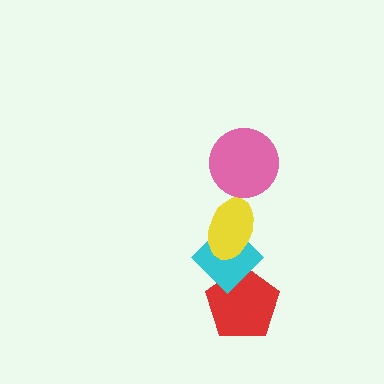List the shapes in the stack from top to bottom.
From top to bottom: the pink circle, the yellow ellipse, the cyan diamond, the red pentagon.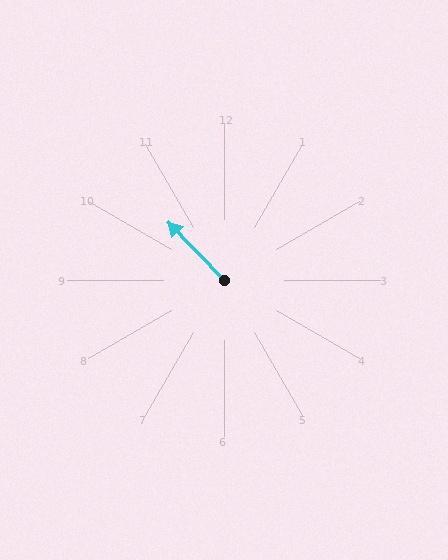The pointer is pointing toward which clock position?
Roughly 11 o'clock.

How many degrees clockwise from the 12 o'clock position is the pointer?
Approximately 316 degrees.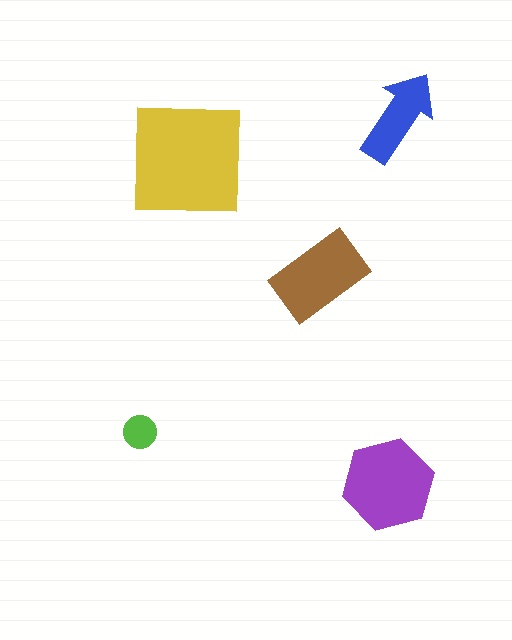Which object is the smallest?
The lime circle.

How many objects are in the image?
There are 5 objects in the image.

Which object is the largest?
The yellow square.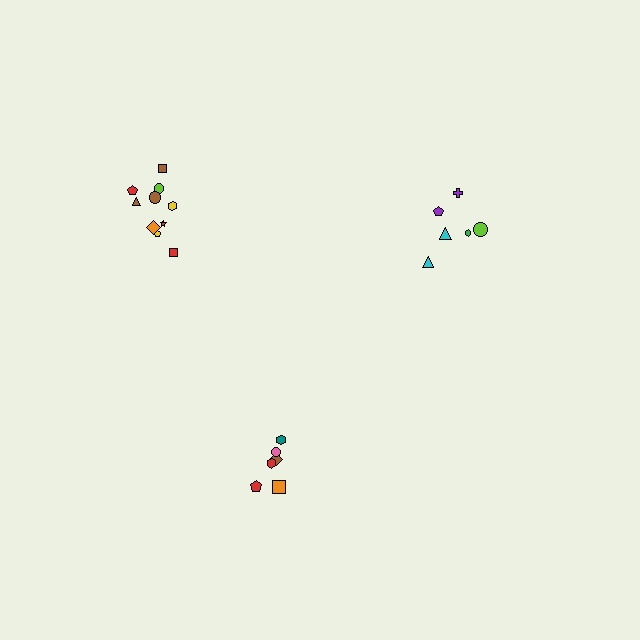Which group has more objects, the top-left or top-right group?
The top-left group.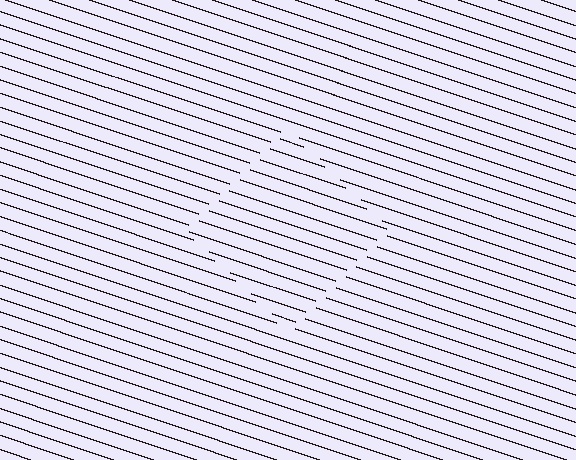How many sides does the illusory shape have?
4 sides — the line-ends trace a square.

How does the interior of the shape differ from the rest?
The interior of the shape contains the same grating, shifted by half a period — the contour is defined by the phase discontinuity where line-ends from the inner and outer gratings abut.